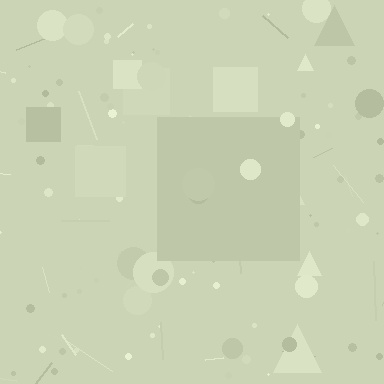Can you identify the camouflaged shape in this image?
The camouflaged shape is a square.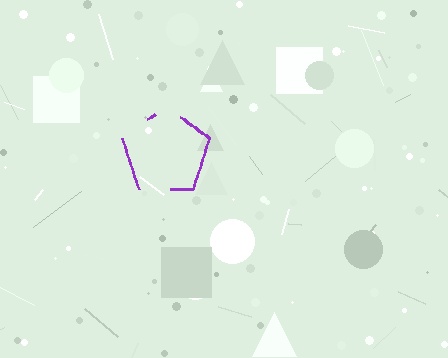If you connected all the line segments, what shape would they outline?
They would outline a pentagon.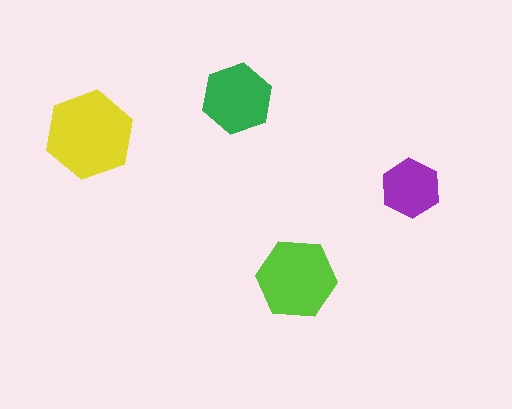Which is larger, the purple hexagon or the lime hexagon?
The lime one.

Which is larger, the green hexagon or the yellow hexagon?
The yellow one.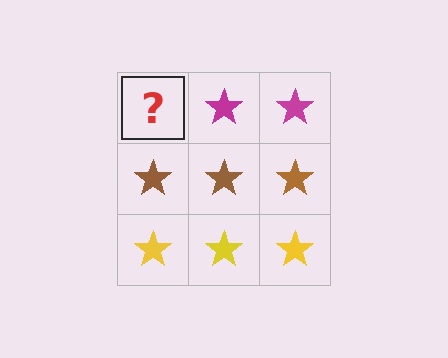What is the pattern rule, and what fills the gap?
The rule is that each row has a consistent color. The gap should be filled with a magenta star.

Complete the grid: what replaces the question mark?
The question mark should be replaced with a magenta star.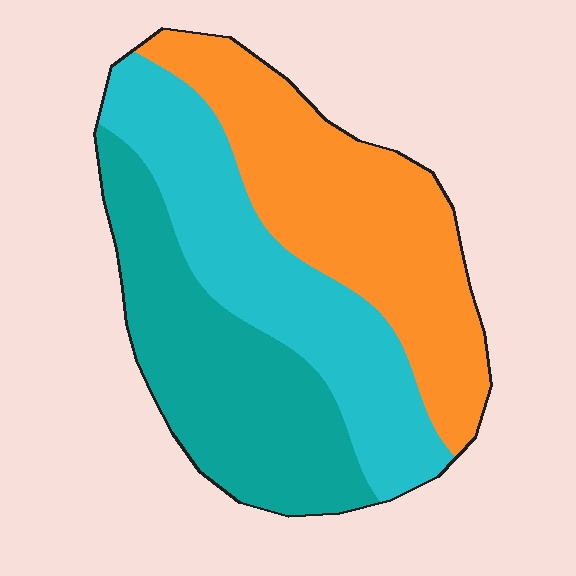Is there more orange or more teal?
Orange.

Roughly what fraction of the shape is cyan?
Cyan covers about 30% of the shape.